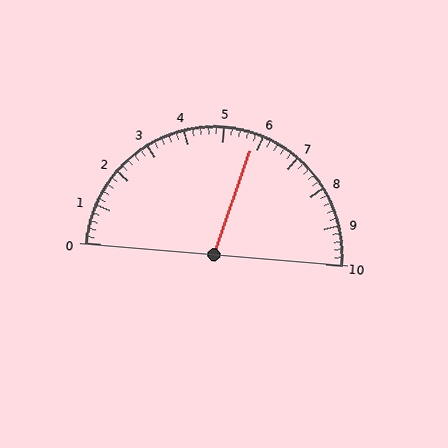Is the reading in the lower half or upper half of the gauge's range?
The reading is in the upper half of the range (0 to 10).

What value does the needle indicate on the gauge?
The needle indicates approximately 5.8.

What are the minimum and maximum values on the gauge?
The gauge ranges from 0 to 10.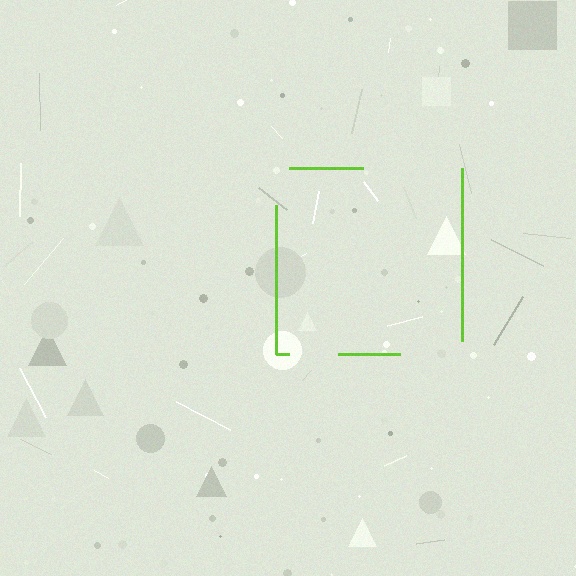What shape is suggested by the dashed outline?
The dashed outline suggests a square.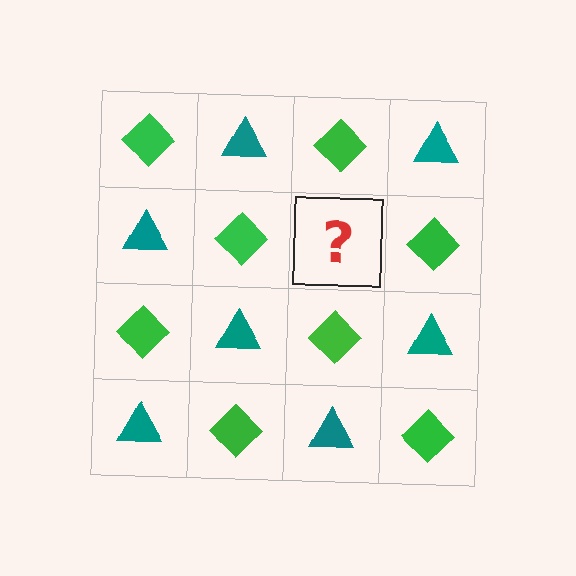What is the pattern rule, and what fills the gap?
The rule is that it alternates green diamond and teal triangle in a checkerboard pattern. The gap should be filled with a teal triangle.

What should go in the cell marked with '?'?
The missing cell should contain a teal triangle.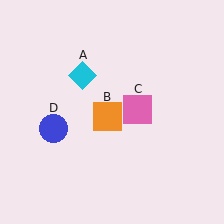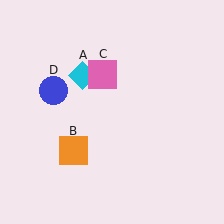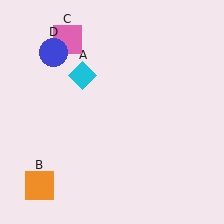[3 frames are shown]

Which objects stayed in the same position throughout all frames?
Cyan diamond (object A) remained stationary.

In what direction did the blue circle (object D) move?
The blue circle (object D) moved up.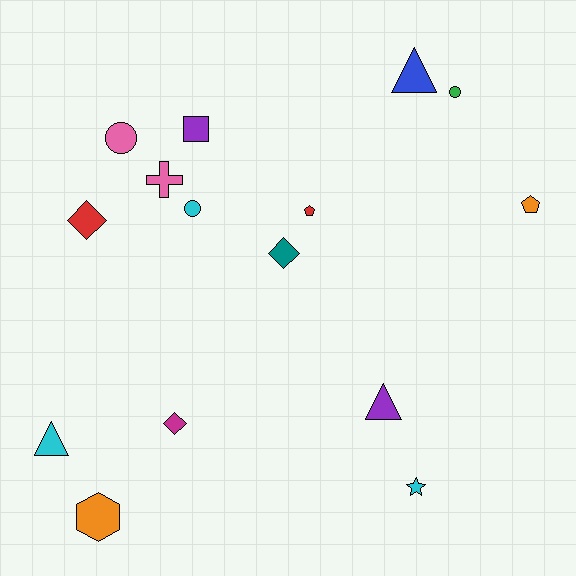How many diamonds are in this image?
There are 3 diamonds.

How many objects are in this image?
There are 15 objects.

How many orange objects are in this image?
There are 2 orange objects.